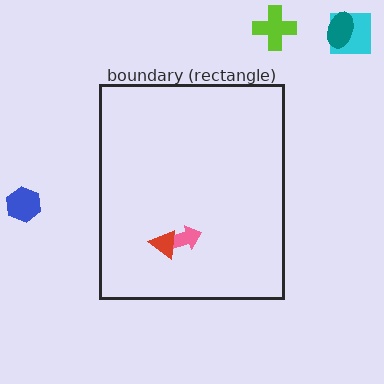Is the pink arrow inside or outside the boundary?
Inside.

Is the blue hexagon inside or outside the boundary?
Outside.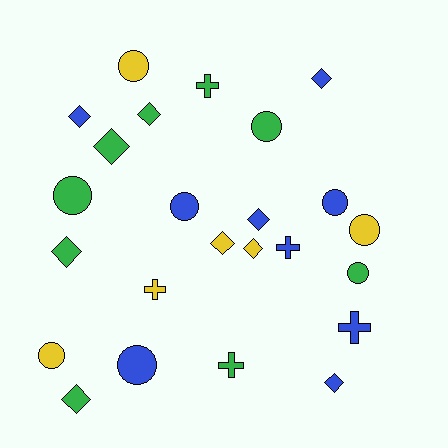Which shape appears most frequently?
Diamond, with 10 objects.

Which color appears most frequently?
Green, with 9 objects.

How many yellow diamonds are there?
There are 2 yellow diamonds.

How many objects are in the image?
There are 24 objects.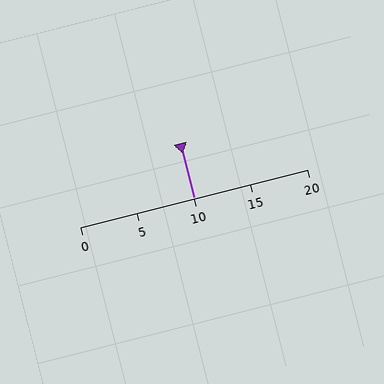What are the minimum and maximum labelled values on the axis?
The axis runs from 0 to 20.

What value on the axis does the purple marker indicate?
The marker indicates approximately 10.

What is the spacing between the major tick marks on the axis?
The major ticks are spaced 5 apart.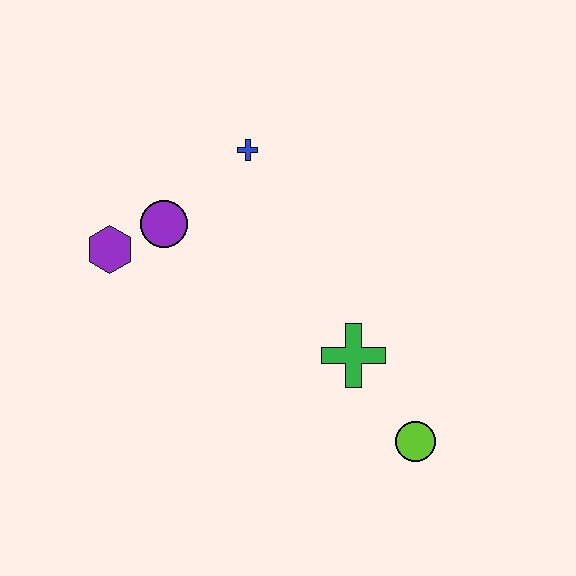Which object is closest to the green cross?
The lime circle is closest to the green cross.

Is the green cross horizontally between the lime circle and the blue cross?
Yes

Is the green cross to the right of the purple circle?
Yes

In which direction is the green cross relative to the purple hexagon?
The green cross is to the right of the purple hexagon.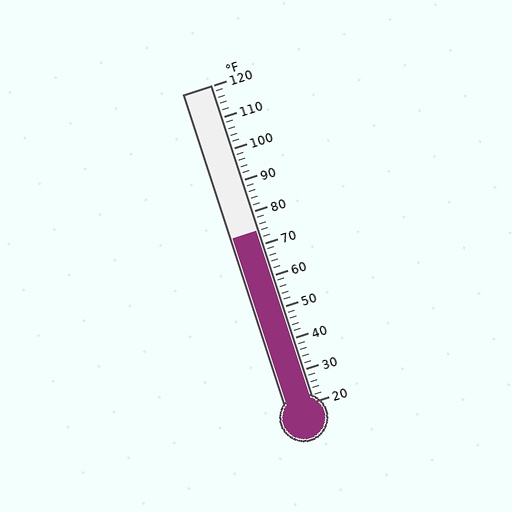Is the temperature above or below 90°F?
The temperature is below 90°F.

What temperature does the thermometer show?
The thermometer shows approximately 74°F.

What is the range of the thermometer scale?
The thermometer scale ranges from 20°F to 120°F.